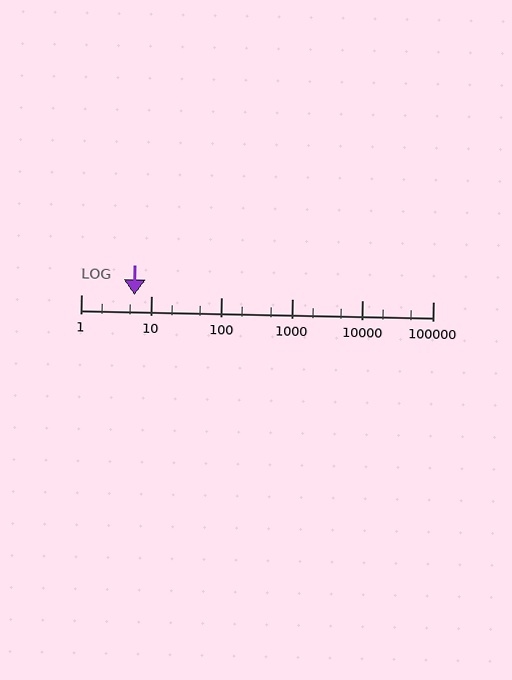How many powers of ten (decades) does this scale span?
The scale spans 5 decades, from 1 to 100000.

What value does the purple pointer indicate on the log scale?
The pointer indicates approximately 5.8.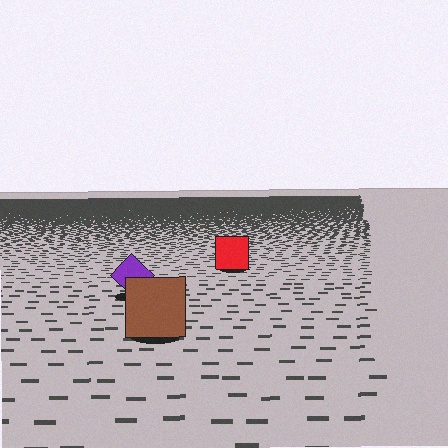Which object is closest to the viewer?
The brown square is closest. The texture marks near it are larger and more spread out.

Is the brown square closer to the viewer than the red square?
Yes. The brown square is closer — you can tell from the texture gradient: the ground texture is coarser near it.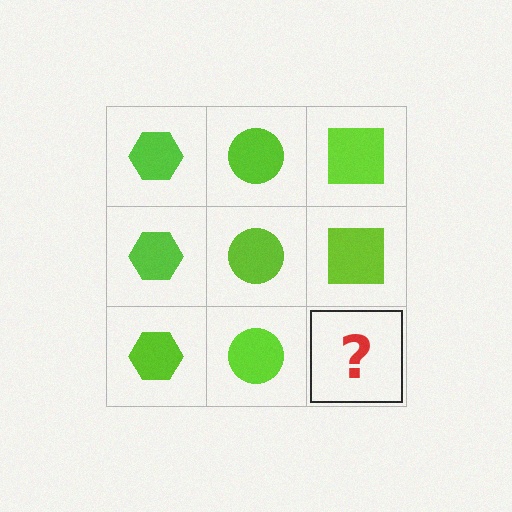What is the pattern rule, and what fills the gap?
The rule is that each column has a consistent shape. The gap should be filled with a lime square.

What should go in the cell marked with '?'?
The missing cell should contain a lime square.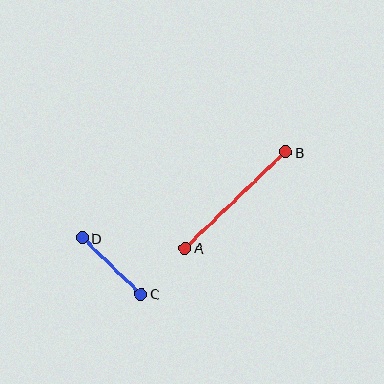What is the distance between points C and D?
The distance is approximately 81 pixels.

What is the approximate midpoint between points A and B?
The midpoint is at approximately (235, 200) pixels.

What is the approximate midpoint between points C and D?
The midpoint is at approximately (112, 266) pixels.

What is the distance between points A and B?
The distance is approximately 139 pixels.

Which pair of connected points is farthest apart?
Points A and B are farthest apart.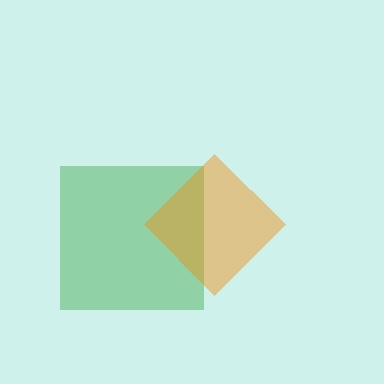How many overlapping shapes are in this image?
There are 2 overlapping shapes in the image.